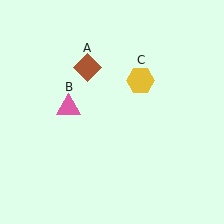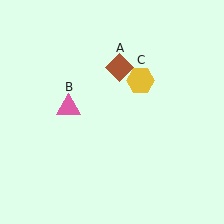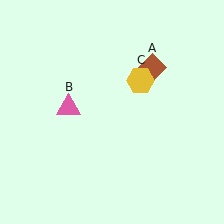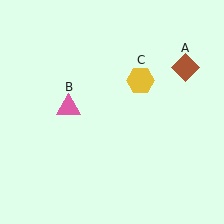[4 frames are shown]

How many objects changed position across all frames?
1 object changed position: brown diamond (object A).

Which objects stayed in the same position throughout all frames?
Pink triangle (object B) and yellow hexagon (object C) remained stationary.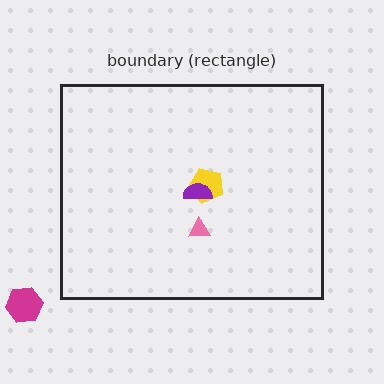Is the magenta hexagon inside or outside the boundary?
Outside.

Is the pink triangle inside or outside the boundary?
Inside.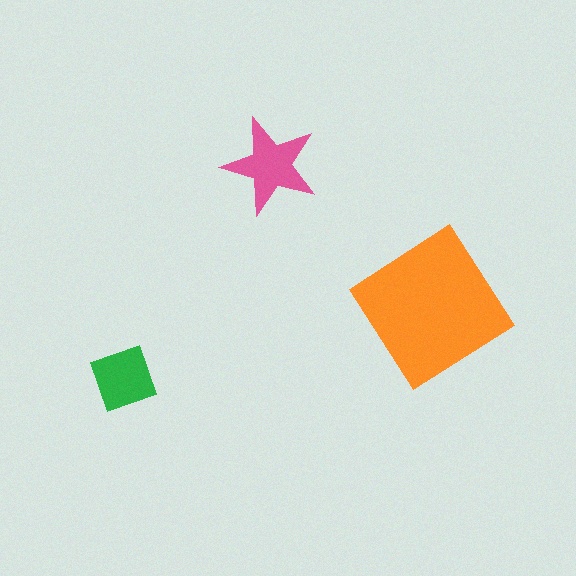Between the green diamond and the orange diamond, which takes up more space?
The orange diamond.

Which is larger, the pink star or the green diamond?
The pink star.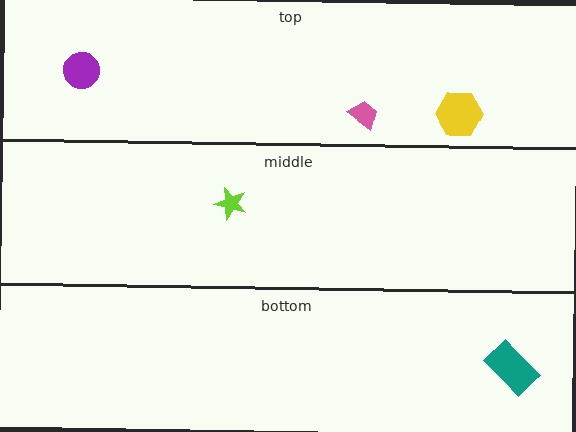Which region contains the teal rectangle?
The bottom region.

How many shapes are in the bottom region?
1.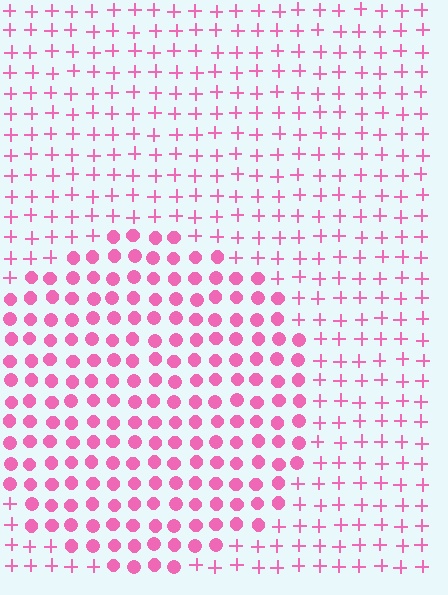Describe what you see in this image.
The image is filled with small pink elements arranged in a uniform grid. A circle-shaped region contains circles, while the surrounding area contains plus signs. The boundary is defined purely by the change in element shape.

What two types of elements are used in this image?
The image uses circles inside the circle region and plus signs outside it.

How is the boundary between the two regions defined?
The boundary is defined by a change in element shape: circles inside vs. plus signs outside. All elements share the same color and spacing.